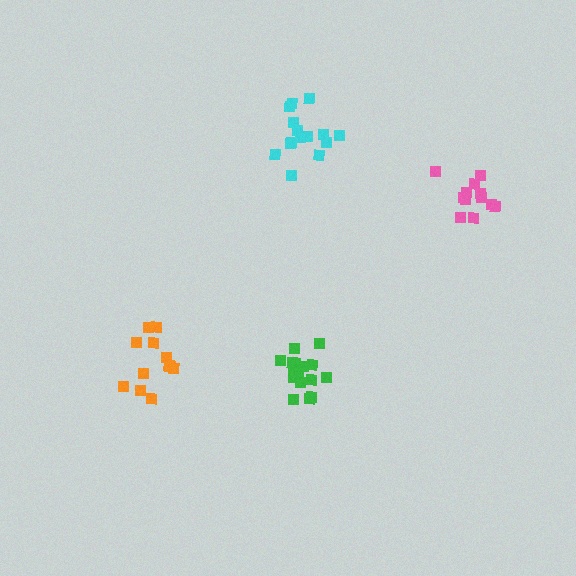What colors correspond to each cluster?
The clusters are colored: orange, pink, green, cyan.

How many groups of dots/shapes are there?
There are 4 groups.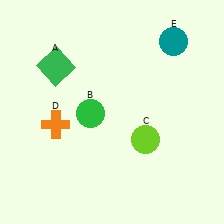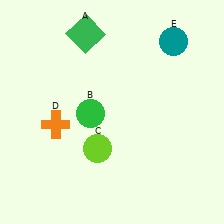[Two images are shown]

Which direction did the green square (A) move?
The green square (A) moved up.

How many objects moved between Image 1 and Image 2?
2 objects moved between the two images.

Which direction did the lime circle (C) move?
The lime circle (C) moved left.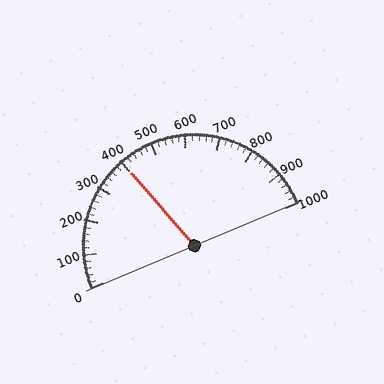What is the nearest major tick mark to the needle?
The nearest major tick mark is 400.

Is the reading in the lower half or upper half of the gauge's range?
The reading is in the lower half of the range (0 to 1000).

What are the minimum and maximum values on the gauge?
The gauge ranges from 0 to 1000.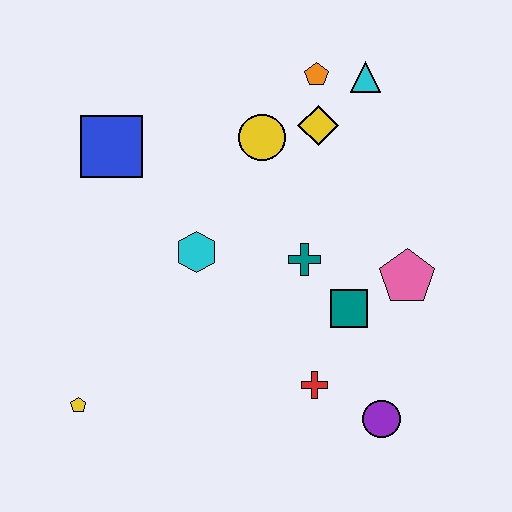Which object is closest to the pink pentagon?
The teal square is closest to the pink pentagon.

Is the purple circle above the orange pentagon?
No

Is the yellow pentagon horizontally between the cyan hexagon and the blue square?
No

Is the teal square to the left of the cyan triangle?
Yes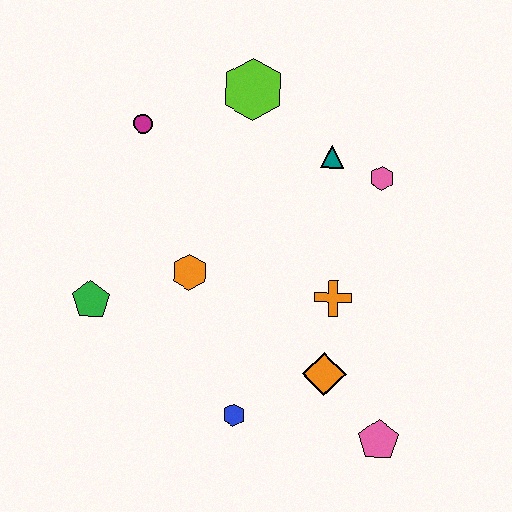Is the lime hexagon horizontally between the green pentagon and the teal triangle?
Yes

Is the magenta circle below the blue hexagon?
No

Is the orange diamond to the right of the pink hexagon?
No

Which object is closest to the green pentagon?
The orange hexagon is closest to the green pentagon.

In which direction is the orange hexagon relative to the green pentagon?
The orange hexagon is to the right of the green pentagon.